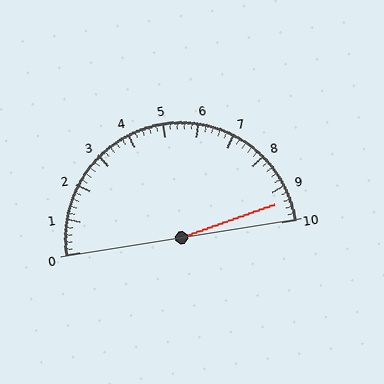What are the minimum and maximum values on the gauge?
The gauge ranges from 0 to 10.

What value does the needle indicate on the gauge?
The needle indicates approximately 9.4.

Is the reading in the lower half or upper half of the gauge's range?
The reading is in the upper half of the range (0 to 10).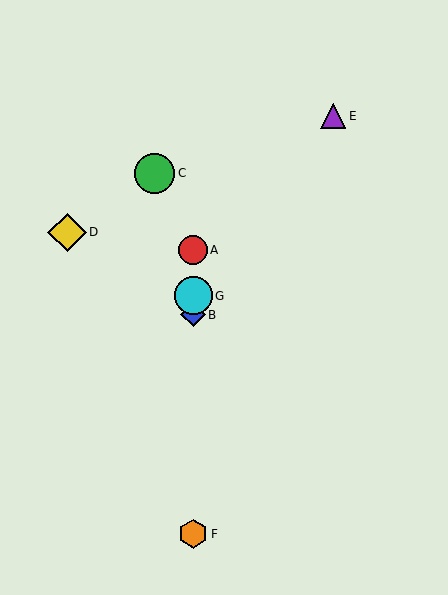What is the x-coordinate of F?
Object F is at x≈193.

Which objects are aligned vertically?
Objects A, B, F, G are aligned vertically.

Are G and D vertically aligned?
No, G is at x≈193 and D is at x≈67.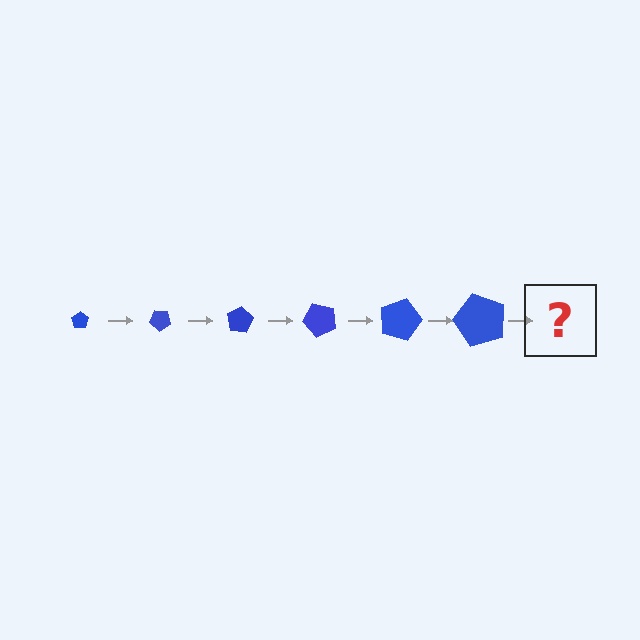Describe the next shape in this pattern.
It should be a pentagon, larger than the previous one and rotated 240 degrees from the start.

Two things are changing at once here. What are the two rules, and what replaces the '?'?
The two rules are that the pentagon grows larger each step and it rotates 40 degrees each step. The '?' should be a pentagon, larger than the previous one and rotated 240 degrees from the start.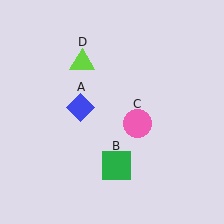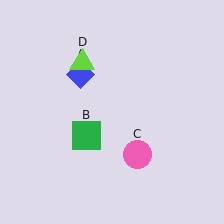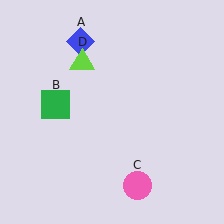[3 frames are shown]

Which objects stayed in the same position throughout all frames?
Lime triangle (object D) remained stationary.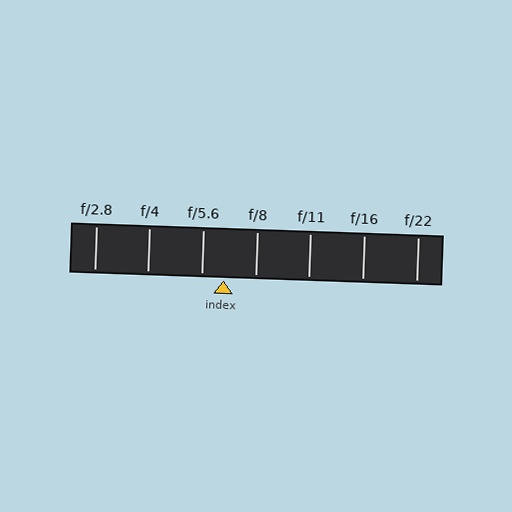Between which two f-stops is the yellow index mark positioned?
The index mark is between f/5.6 and f/8.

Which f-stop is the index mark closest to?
The index mark is closest to f/5.6.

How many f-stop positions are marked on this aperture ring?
There are 7 f-stop positions marked.